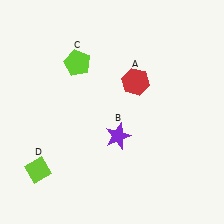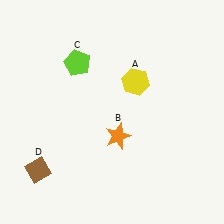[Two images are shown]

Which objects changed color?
A changed from red to yellow. B changed from purple to orange. D changed from lime to brown.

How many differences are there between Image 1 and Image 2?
There are 3 differences between the two images.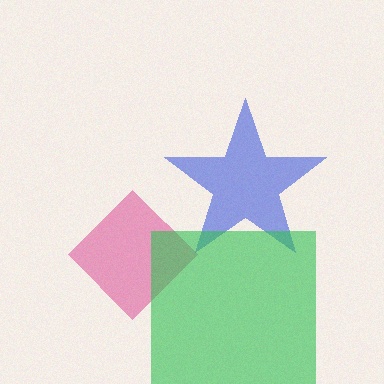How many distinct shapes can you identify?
There are 3 distinct shapes: a magenta diamond, a blue star, a green square.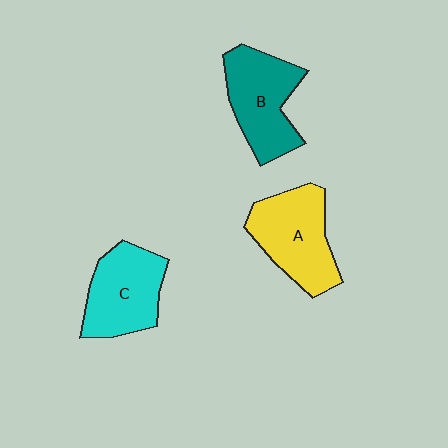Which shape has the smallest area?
Shape C (cyan).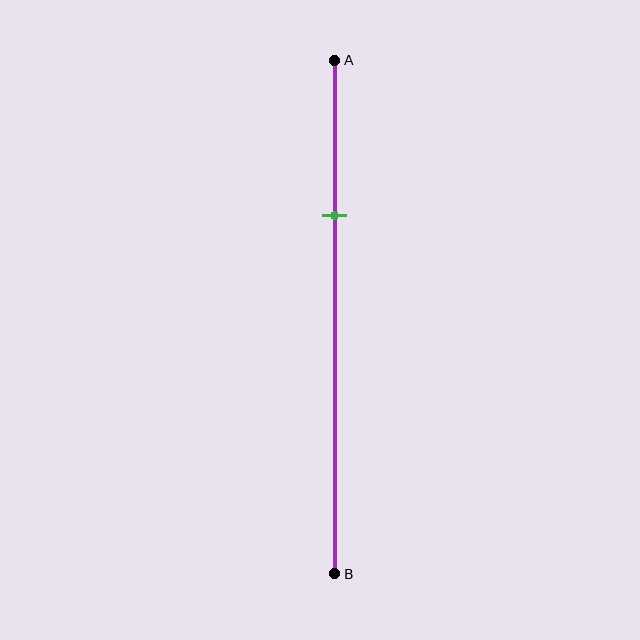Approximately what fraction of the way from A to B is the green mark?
The green mark is approximately 30% of the way from A to B.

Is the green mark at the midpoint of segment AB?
No, the mark is at about 30% from A, not at the 50% midpoint.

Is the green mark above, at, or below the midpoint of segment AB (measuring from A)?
The green mark is above the midpoint of segment AB.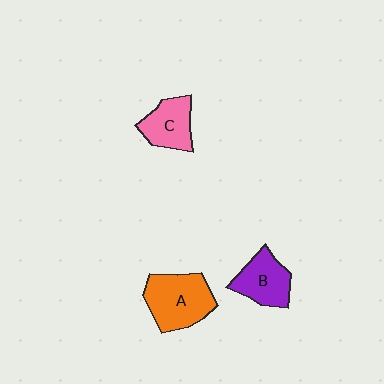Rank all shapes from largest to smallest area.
From largest to smallest: A (orange), B (purple), C (pink).